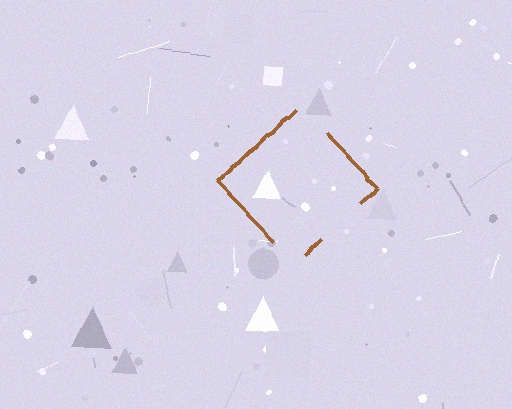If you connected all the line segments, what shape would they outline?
They would outline a diamond.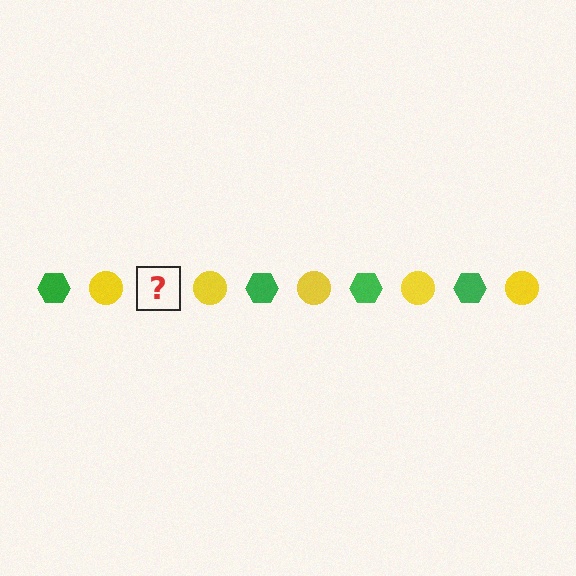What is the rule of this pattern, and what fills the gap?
The rule is that the pattern alternates between green hexagon and yellow circle. The gap should be filled with a green hexagon.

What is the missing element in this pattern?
The missing element is a green hexagon.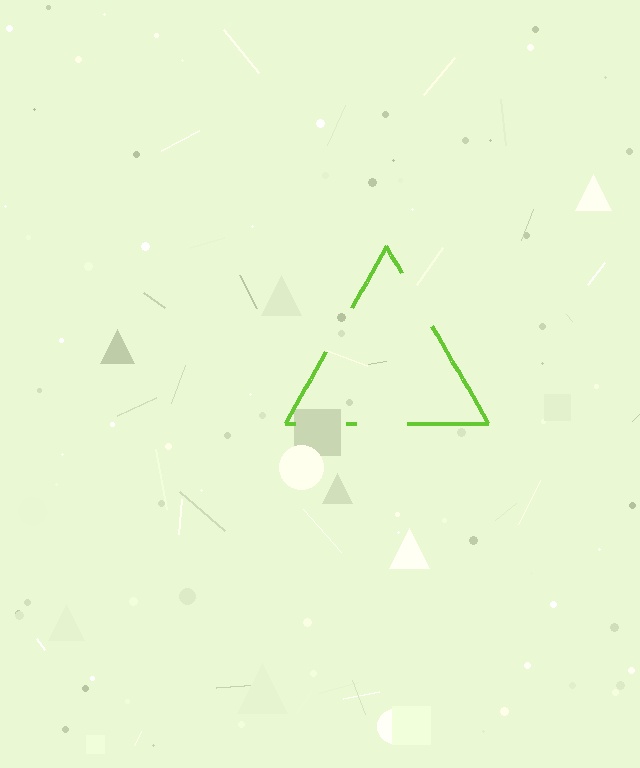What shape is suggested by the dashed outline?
The dashed outline suggests a triangle.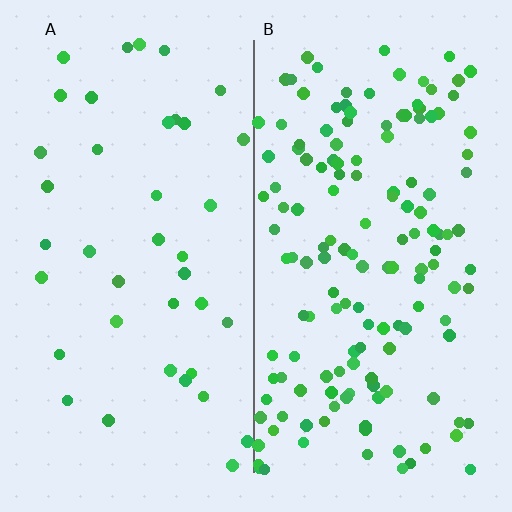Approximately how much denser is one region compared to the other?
Approximately 3.7× — region B over region A.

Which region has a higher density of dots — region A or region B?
B (the right).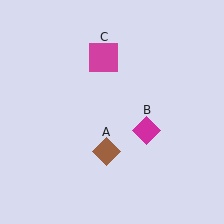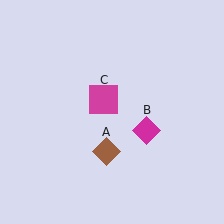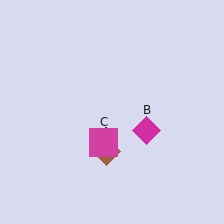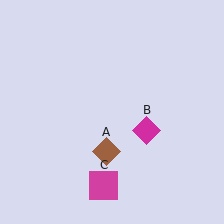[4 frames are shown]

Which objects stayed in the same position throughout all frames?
Brown diamond (object A) and magenta diamond (object B) remained stationary.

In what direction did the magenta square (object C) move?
The magenta square (object C) moved down.